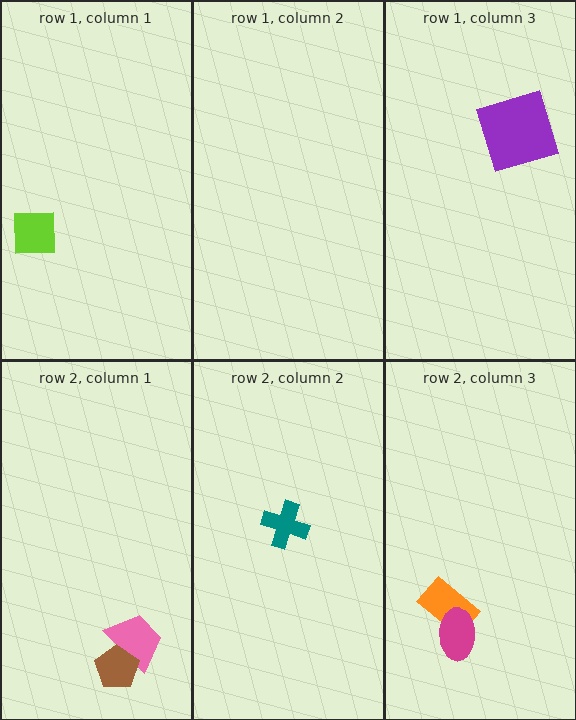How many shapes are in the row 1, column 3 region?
1.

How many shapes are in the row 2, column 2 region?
1.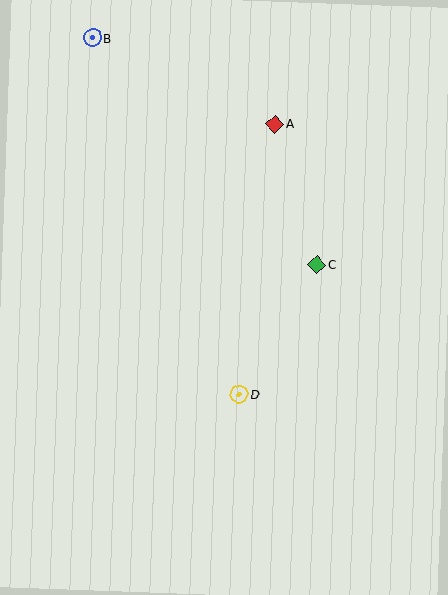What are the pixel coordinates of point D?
Point D is at (240, 394).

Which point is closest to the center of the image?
Point D at (240, 394) is closest to the center.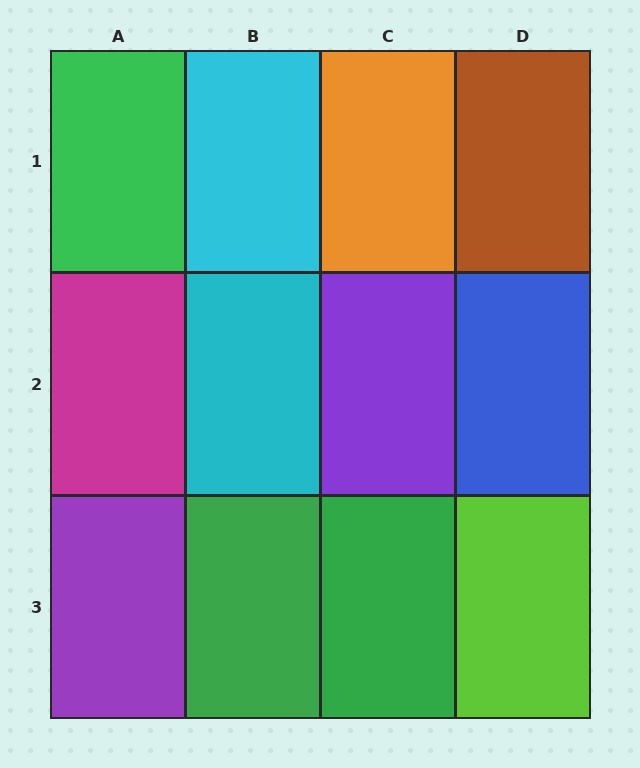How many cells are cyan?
2 cells are cyan.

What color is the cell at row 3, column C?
Green.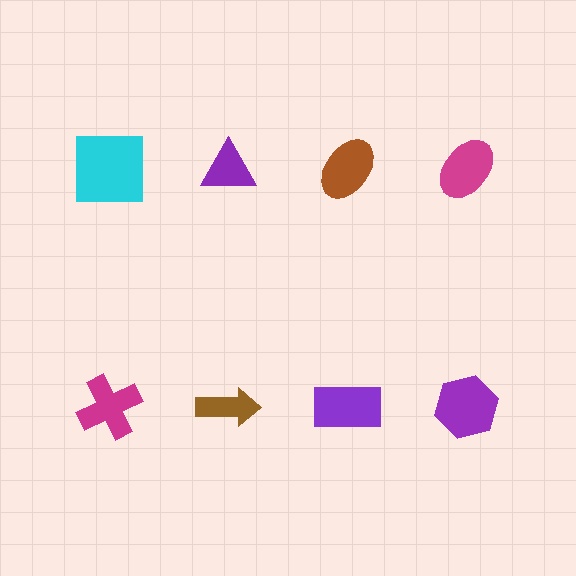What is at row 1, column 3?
A brown ellipse.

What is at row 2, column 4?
A purple hexagon.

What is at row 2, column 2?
A brown arrow.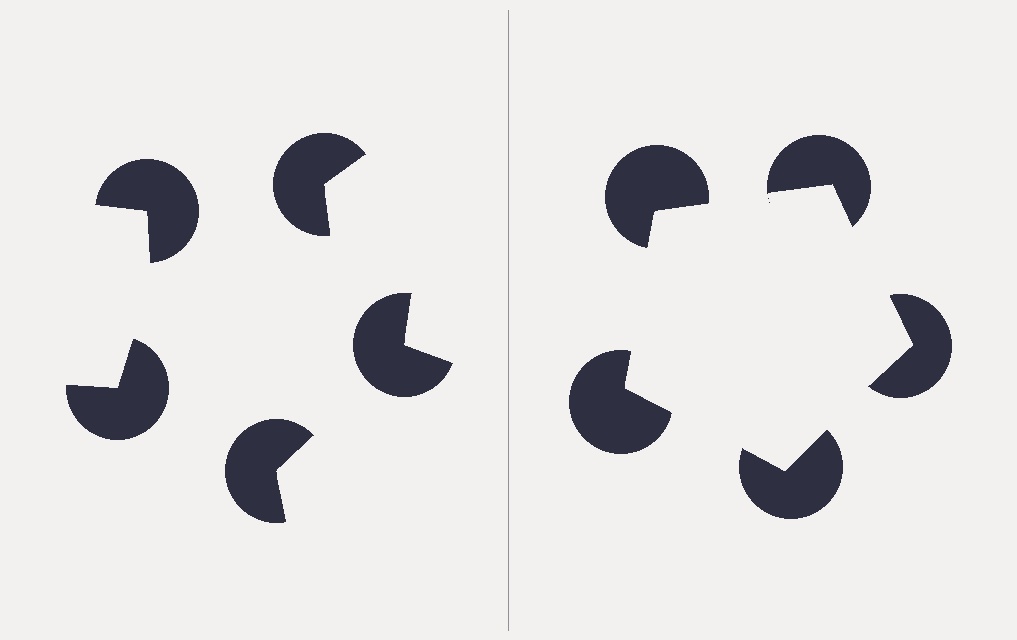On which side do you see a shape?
An illusory pentagon appears on the right side. On the left side the wedge cuts are rotated, so no coherent shape forms.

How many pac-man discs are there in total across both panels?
10 — 5 on each side.